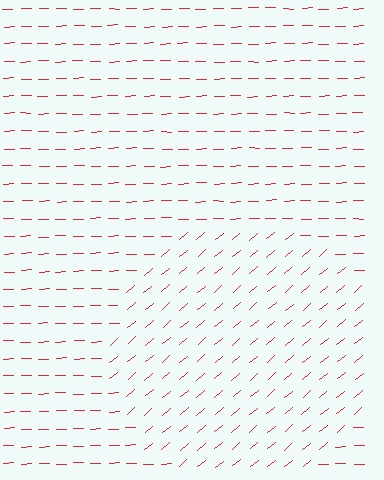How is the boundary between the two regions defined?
The boundary is defined purely by a change in line orientation (approximately 38 degrees difference). All lines are the same color and thickness.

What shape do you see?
I see a circle.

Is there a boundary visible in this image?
Yes, there is a texture boundary formed by a change in line orientation.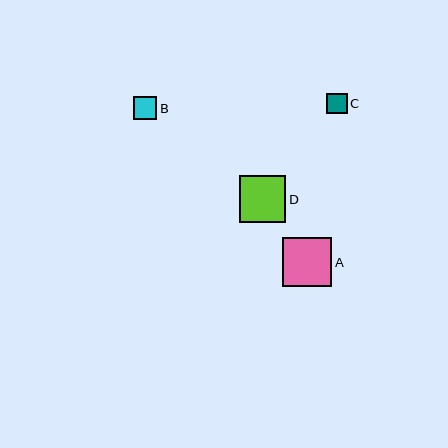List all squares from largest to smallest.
From largest to smallest: A, D, B, C.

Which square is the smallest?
Square C is the smallest with a size of approximately 20 pixels.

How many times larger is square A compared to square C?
Square A is approximately 2.4 times the size of square C.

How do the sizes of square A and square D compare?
Square A and square D are approximately the same size.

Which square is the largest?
Square A is the largest with a size of approximately 49 pixels.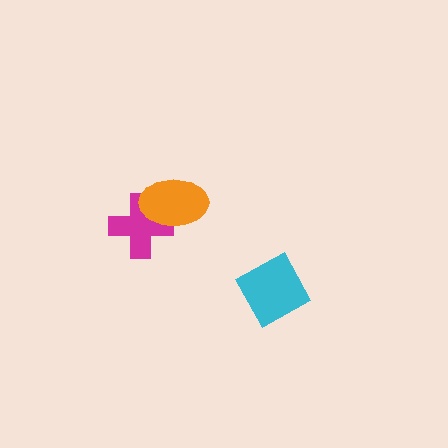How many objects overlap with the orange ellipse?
1 object overlaps with the orange ellipse.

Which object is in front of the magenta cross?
The orange ellipse is in front of the magenta cross.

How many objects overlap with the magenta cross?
1 object overlaps with the magenta cross.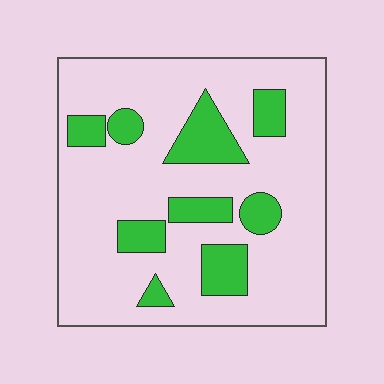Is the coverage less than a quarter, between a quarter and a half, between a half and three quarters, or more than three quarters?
Less than a quarter.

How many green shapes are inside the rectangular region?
9.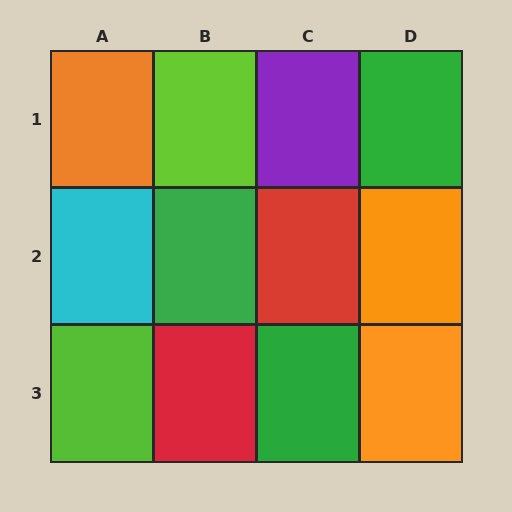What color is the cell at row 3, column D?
Orange.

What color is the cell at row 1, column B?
Lime.